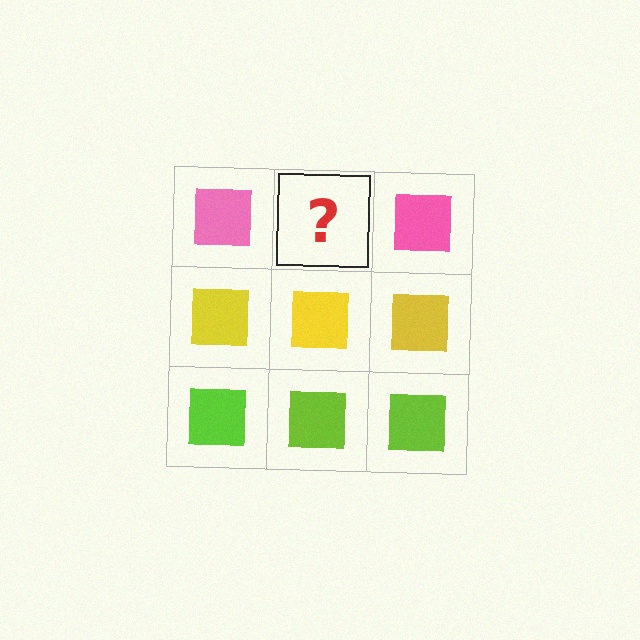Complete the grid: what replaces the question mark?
The question mark should be replaced with a pink square.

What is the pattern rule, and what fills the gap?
The rule is that each row has a consistent color. The gap should be filled with a pink square.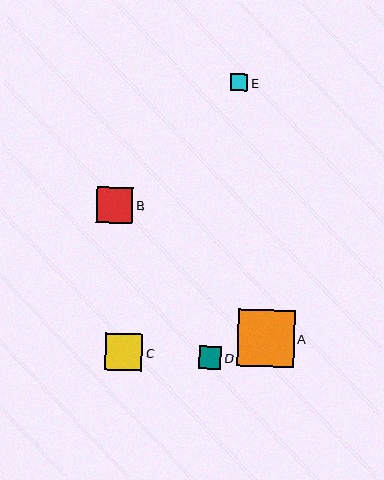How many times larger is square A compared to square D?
Square A is approximately 2.5 times the size of square D.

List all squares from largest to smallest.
From largest to smallest: A, C, B, D, E.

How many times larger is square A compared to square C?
Square A is approximately 1.5 times the size of square C.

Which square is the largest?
Square A is the largest with a size of approximately 57 pixels.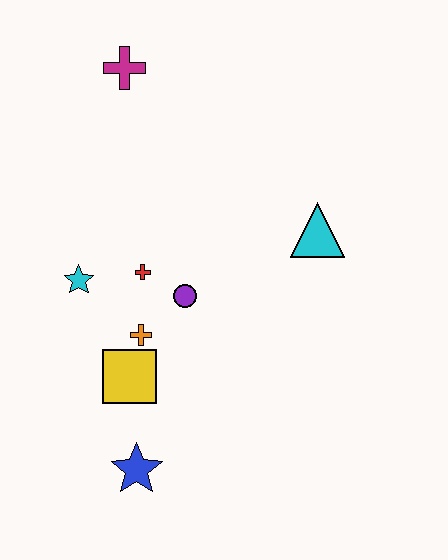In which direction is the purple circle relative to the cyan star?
The purple circle is to the right of the cyan star.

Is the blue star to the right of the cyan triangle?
No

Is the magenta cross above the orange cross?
Yes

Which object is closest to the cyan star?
The red cross is closest to the cyan star.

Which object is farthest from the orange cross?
The magenta cross is farthest from the orange cross.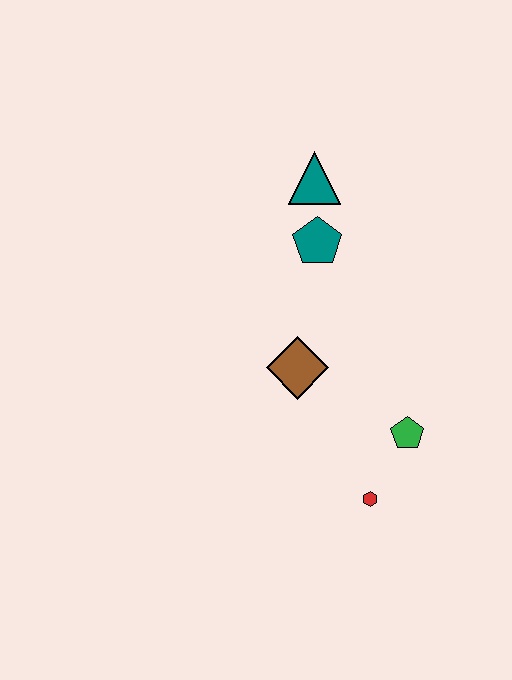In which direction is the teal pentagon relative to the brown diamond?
The teal pentagon is above the brown diamond.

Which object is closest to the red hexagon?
The green pentagon is closest to the red hexagon.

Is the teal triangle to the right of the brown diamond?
Yes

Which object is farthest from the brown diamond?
The teal triangle is farthest from the brown diamond.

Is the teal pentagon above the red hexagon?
Yes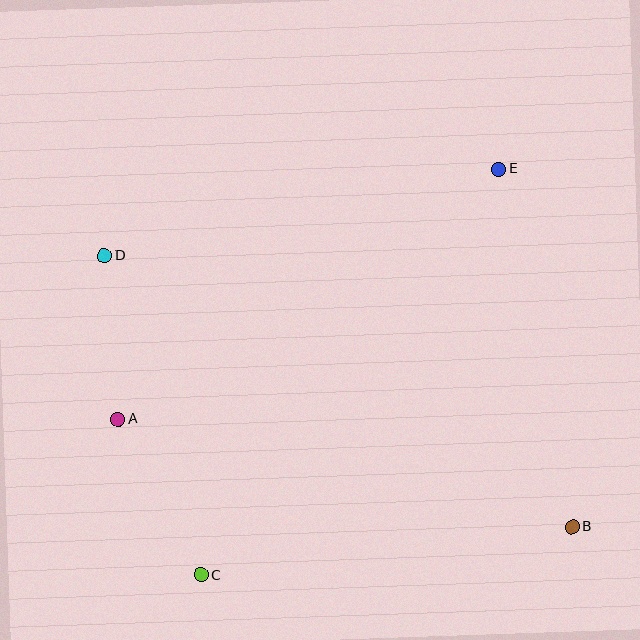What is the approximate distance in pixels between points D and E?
The distance between D and E is approximately 404 pixels.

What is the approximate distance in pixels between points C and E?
The distance between C and E is approximately 504 pixels.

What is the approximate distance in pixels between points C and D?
The distance between C and D is approximately 334 pixels.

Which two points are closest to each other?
Points A and D are closest to each other.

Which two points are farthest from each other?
Points B and D are farthest from each other.